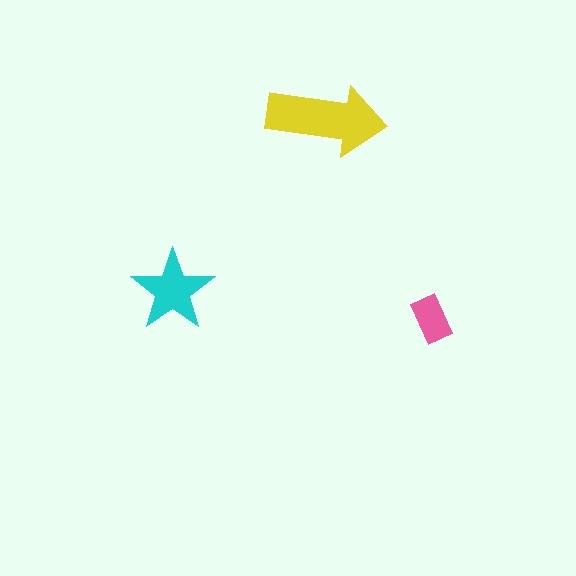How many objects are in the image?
There are 3 objects in the image.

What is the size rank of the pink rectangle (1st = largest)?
3rd.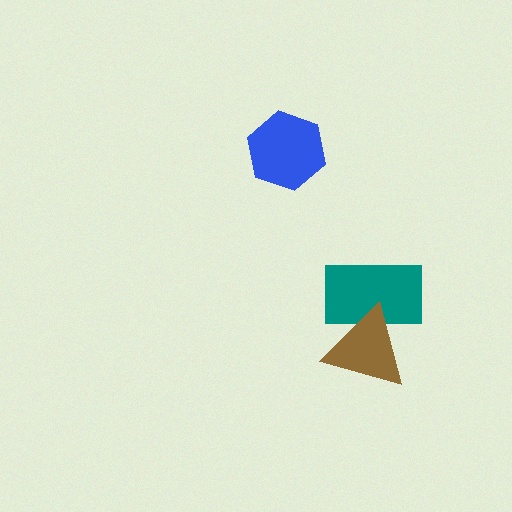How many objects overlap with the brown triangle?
1 object overlaps with the brown triangle.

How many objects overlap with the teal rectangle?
1 object overlaps with the teal rectangle.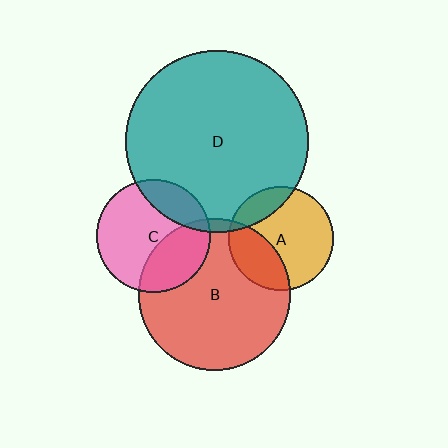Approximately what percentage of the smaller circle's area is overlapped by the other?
Approximately 5%.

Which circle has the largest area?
Circle D (teal).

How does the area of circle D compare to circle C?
Approximately 2.6 times.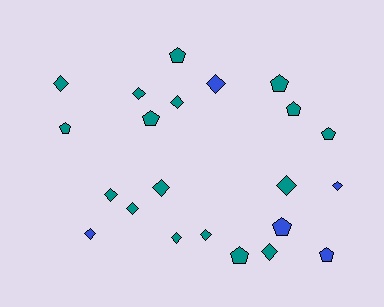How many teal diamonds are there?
There are 10 teal diamonds.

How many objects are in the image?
There are 22 objects.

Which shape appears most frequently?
Diamond, with 13 objects.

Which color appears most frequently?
Teal, with 17 objects.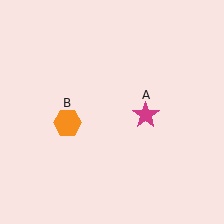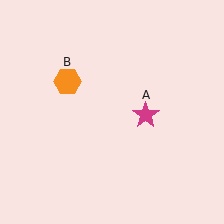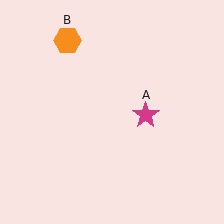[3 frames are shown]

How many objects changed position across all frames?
1 object changed position: orange hexagon (object B).